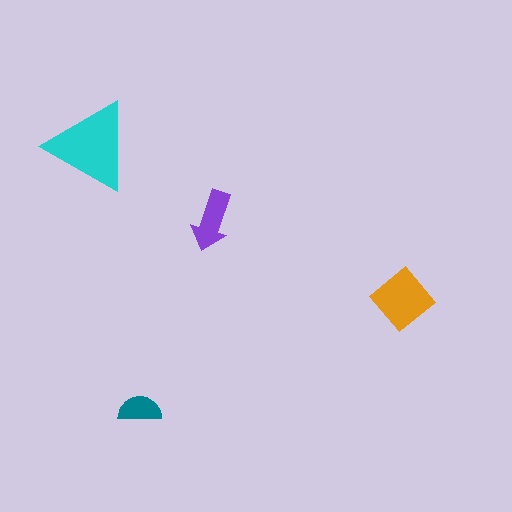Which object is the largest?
The cyan triangle.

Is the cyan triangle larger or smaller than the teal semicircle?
Larger.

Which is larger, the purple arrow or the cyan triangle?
The cyan triangle.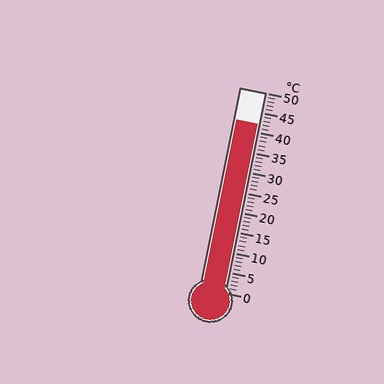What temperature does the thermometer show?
The thermometer shows approximately 42°C.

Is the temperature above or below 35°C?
The temperature is above 35°C.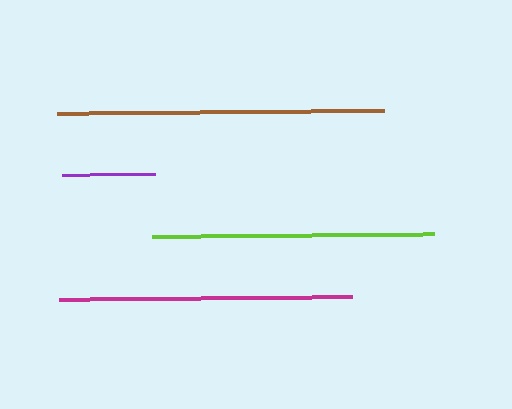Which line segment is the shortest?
The purple line is the shortest at approximately 93 pixels.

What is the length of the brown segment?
The brown segment is approximately 326 pixels long.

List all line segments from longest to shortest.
From longest to shortest: brown, magenta, lime, purple.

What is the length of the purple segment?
The purple segment is approximately 93 pixels long.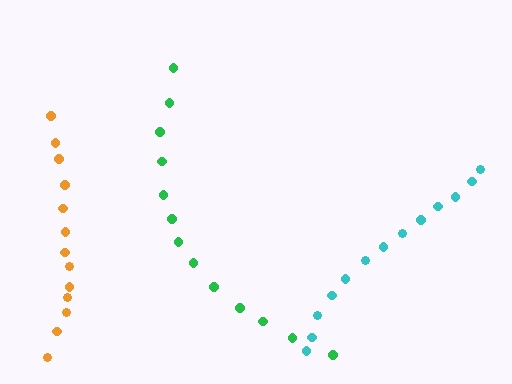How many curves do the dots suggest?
There are 3 distinct paths.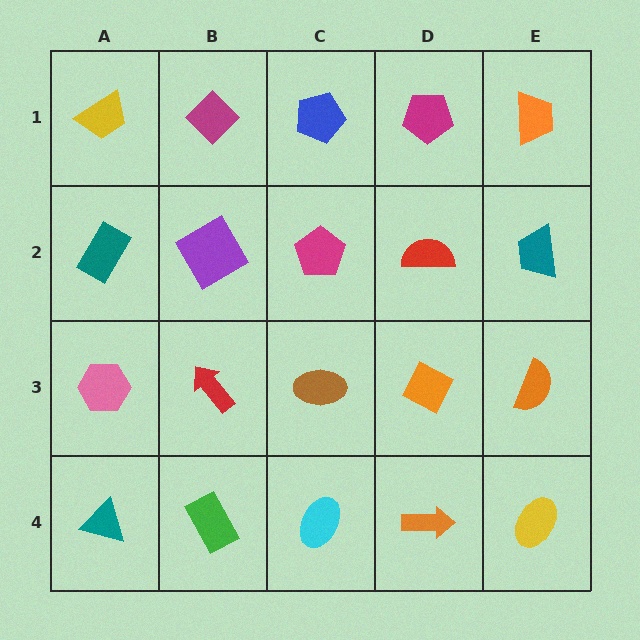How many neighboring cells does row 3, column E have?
3.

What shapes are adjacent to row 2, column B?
A magenta diamond (row 1, column B), a red arrow (row 3, column B), a teal rectangle (row 2, column A), a magenta pentagon (row 2, column C).